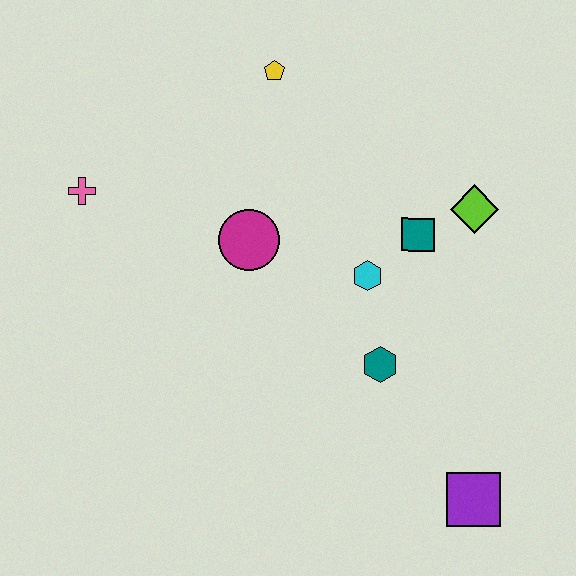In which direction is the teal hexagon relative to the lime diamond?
The teal hexagon is below the lime diamond.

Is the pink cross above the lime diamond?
Yes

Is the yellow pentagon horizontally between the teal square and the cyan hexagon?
No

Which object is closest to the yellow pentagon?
The magenta circle is closest to the yellow pentagon.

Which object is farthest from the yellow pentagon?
The purple square is farthest from the yellow pentagon.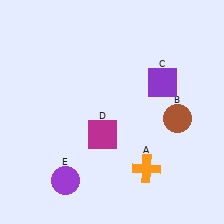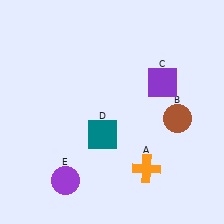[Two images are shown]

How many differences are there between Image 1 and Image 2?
There is 1 difference between the two images.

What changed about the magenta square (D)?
In Image 1, D is magenta. In Image 2, it changed to teal.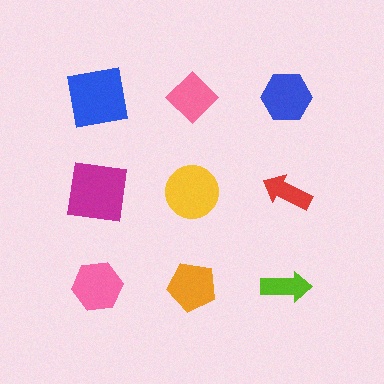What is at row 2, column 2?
A yellow circle.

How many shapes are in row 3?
3 shapes.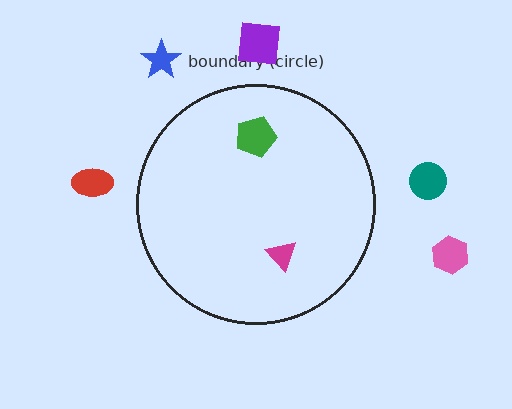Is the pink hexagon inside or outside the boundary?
Outside.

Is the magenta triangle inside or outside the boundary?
Inside.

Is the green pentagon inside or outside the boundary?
Inside.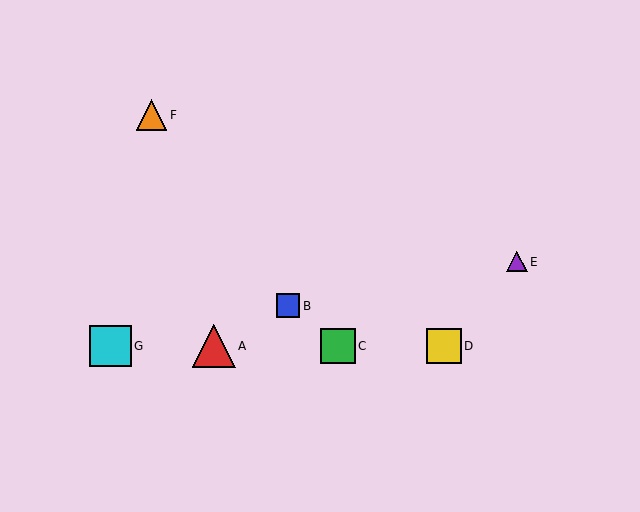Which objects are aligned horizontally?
Objects A, C, D, G are aligned horizontally.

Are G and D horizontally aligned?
Yes, both are at y≈346.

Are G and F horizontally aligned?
No, G is at y≈346 and F is at y≈115.